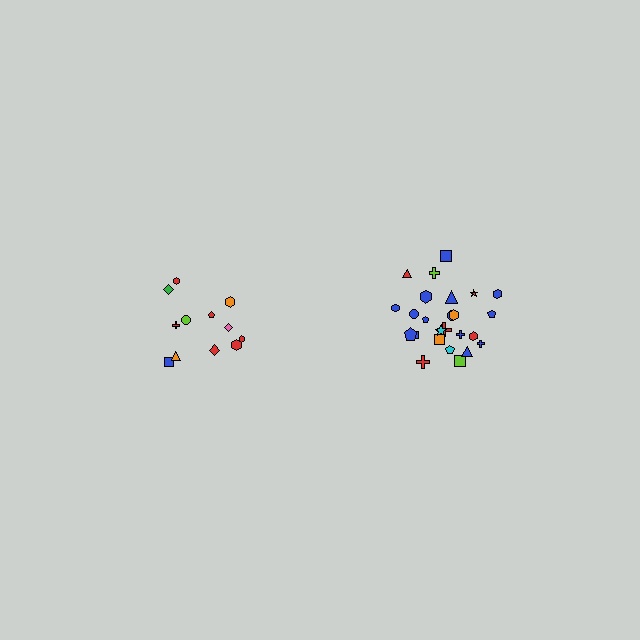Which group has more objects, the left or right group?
The right group.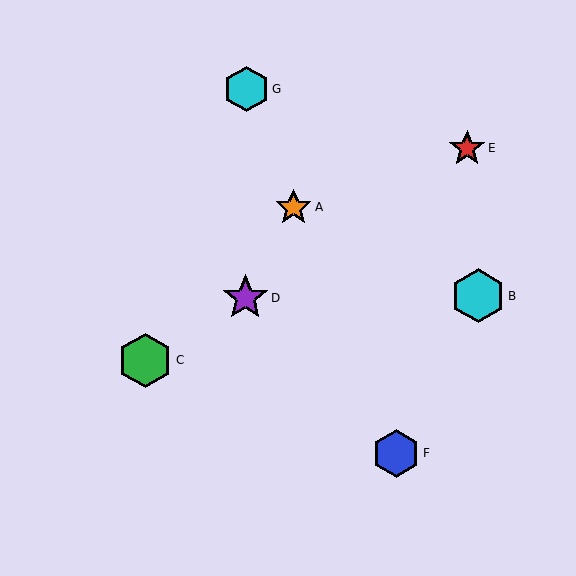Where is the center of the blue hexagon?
The center of the blue hexagon is at (396, 453).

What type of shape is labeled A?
Shape A is an orange star.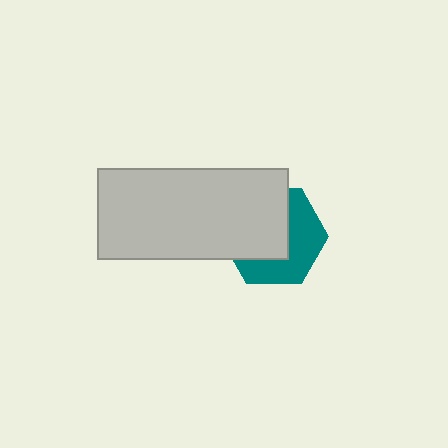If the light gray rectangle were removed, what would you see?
You would see the complete teal hexagon.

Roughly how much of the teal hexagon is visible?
About half of it is visible (roughly 46%).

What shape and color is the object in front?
The object in front is a light gray rectangle.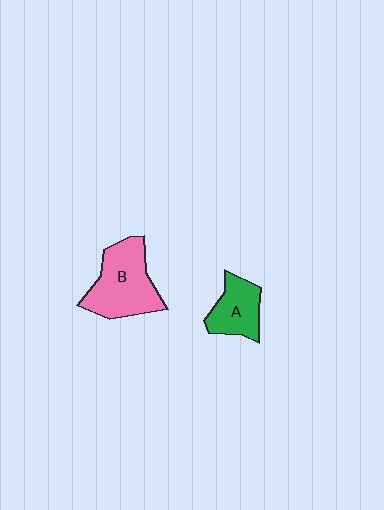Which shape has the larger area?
Shape B (pink).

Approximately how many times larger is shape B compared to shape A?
Approximately 1.6 times.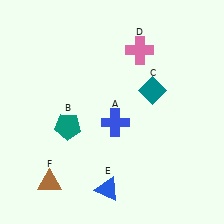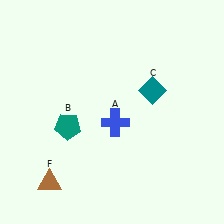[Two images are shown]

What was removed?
The pink cross (D), the blue triangle (E) were removed in Image 2.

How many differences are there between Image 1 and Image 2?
There are 2 differences between the two images.